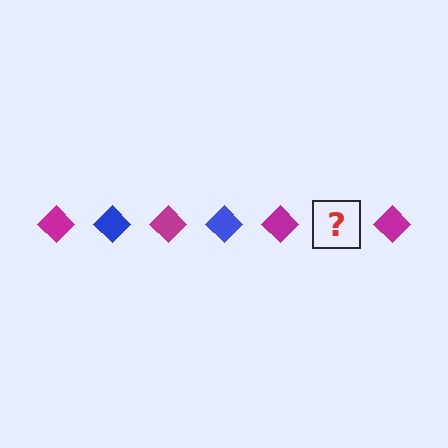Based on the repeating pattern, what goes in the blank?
The blank should be a blue diamond.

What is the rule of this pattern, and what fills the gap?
The rule is that the pattern cycles through magenta, blue diamonds. The gap should be filled with a blue diamond.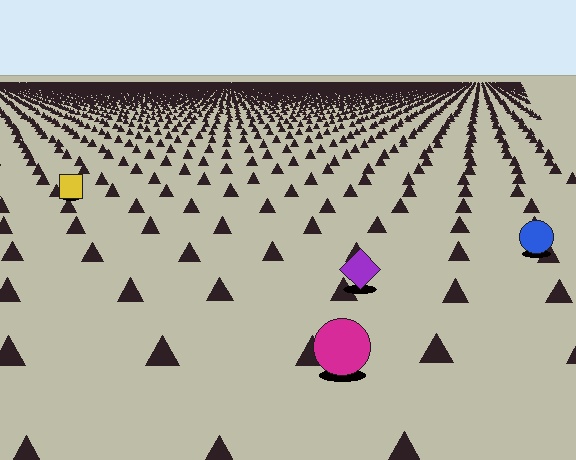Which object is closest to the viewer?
The magenta circle is closest. The texture marks near it are larger and more spread out.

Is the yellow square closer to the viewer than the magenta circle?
No. The magenta circle is closer — you can tell from the texture gradient: the ground texture is coarser near it.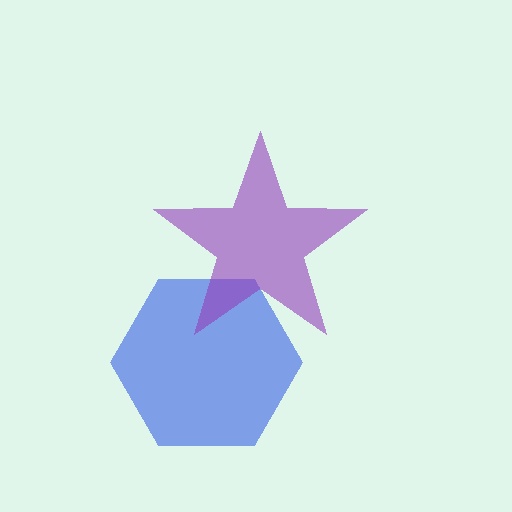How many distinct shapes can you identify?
There are 2 distinct shapes: a blue hexagon, a purple star.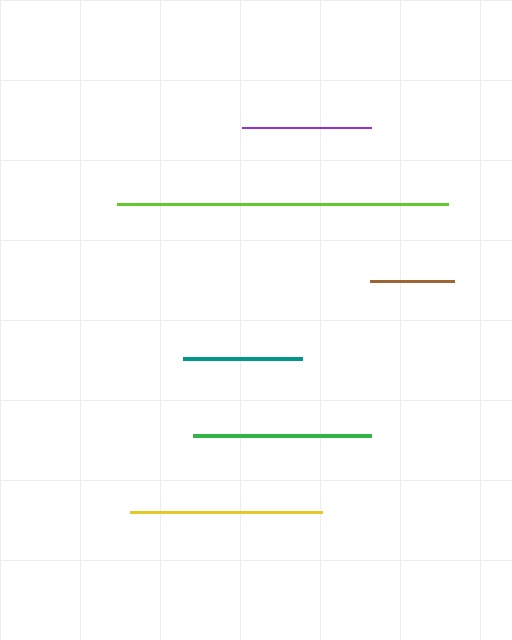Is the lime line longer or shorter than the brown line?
The lime line is longer than the brown line.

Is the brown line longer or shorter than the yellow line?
The yellow line is longer than the brown line.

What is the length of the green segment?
The green segment is approximately 178 pixels long.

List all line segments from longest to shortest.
From longest to shortest: lime, yellow, green, purple, teal, brown.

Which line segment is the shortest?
The brown line is the shortest at approximately 83 pixels.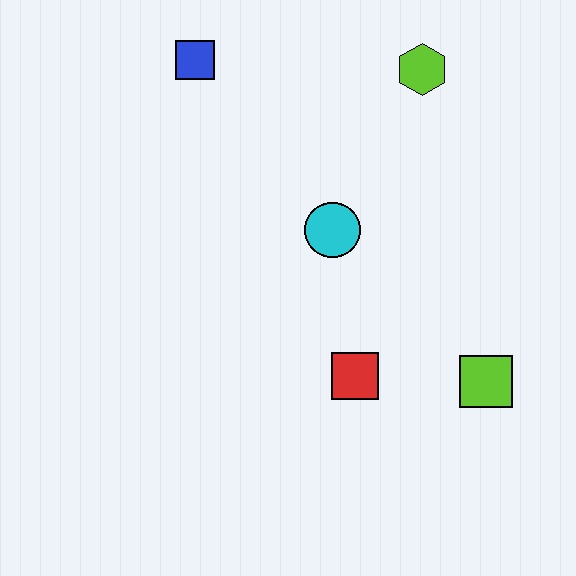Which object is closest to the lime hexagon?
The cyan circle is closest to the lime hexagon.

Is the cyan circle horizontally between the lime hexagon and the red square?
No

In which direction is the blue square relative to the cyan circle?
The blue square is above the cyan circle.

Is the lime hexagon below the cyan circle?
No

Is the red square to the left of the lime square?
Yes